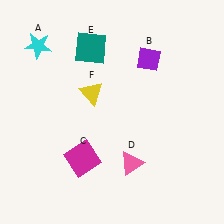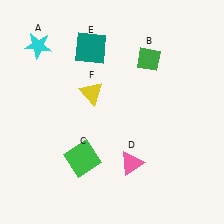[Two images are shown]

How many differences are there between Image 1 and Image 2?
There are 2 differences between the two images.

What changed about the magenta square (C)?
In Image 1, C is magenta. In Image 2, it changed to green.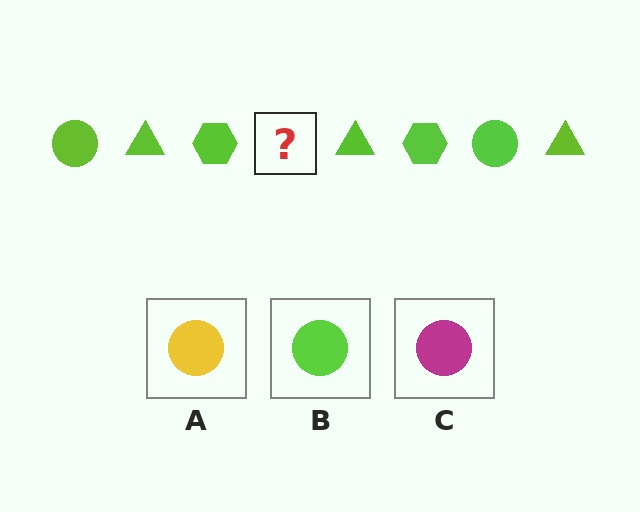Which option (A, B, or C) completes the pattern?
B.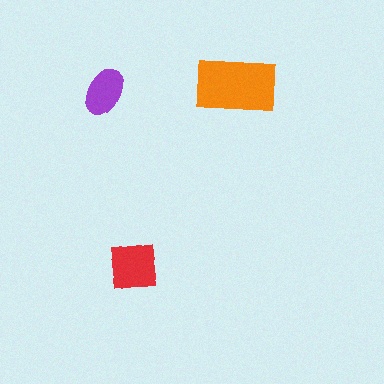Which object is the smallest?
The purple ellipse.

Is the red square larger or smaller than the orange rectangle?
Smaller.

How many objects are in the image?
There are 3 objects in the image.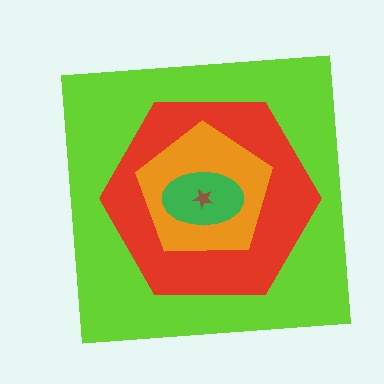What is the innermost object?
The brown star.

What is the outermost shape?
The lime square.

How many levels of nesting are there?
5.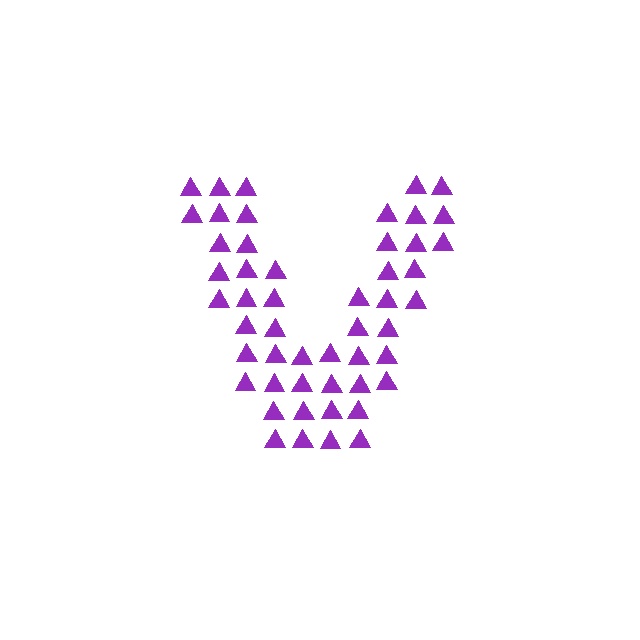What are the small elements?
The small elements are triangles.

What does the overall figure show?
The overall figure shows the letter V.